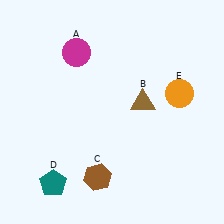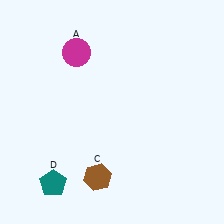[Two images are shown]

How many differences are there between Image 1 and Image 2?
There are 2 differences between the two images.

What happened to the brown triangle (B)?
The brown triangle (B) was removed in Image 2. It was in the top-right area of Image 1.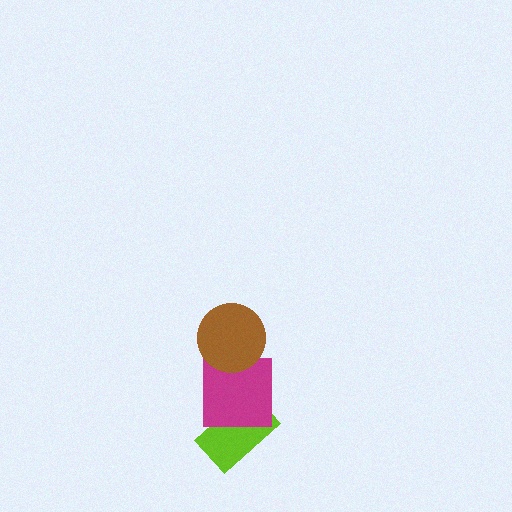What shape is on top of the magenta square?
The brown circle is on top of the magenta square.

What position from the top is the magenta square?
The magenta square is 2nd from the top.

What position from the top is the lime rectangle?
The lime rectangle is 3rd from the top.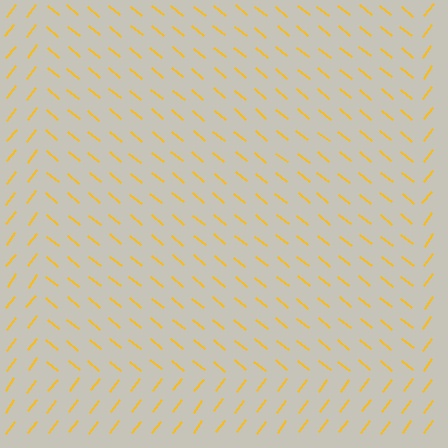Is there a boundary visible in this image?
Yes, there is a texture boundary formed by a change in line orientation.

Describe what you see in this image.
The image is filled with small yellow line segments. A rectangle region in the image has lines oriented differently from the surrounding lines, creating a visible texture boundary.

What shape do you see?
I see a rectangle.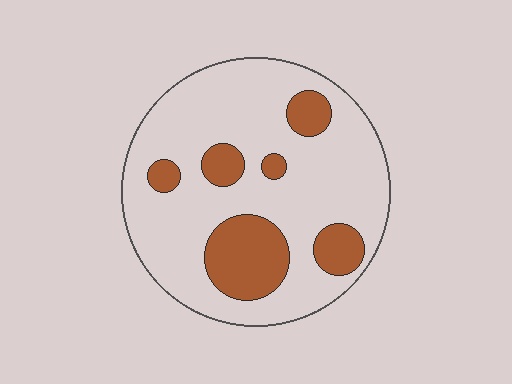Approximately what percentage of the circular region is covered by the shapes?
Approximately 20%.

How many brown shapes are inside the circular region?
6.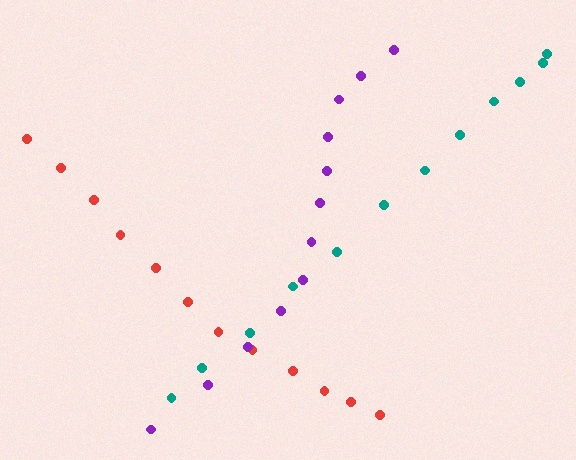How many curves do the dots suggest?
There are 3 distinct paths.